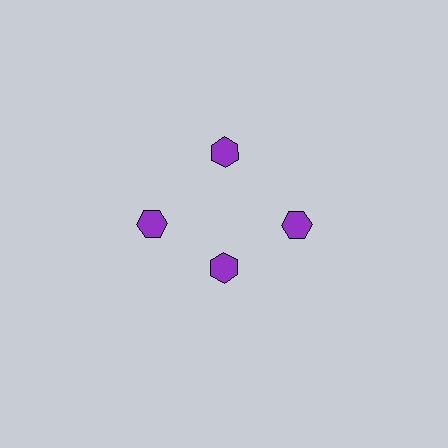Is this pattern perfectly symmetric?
No. The 4 purple hexagons are arranged in a ring, but one element near the 6 o'clock position is pulled inward toward the center, breaking the 4-fold rotational symmetry.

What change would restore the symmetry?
The symmetry would be restored by moving it outward, back onto the ring so that all 4 hexagons sit at equal angles and equal distance from the center.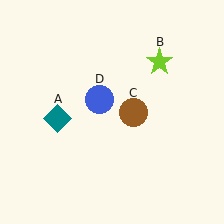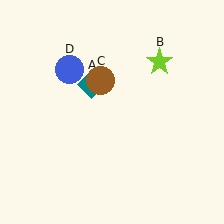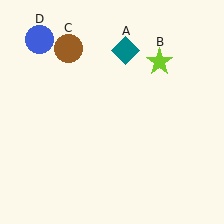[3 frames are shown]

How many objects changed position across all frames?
3 objects changed position: teal diamond (object A), brown circle (object C), blue circle (object D).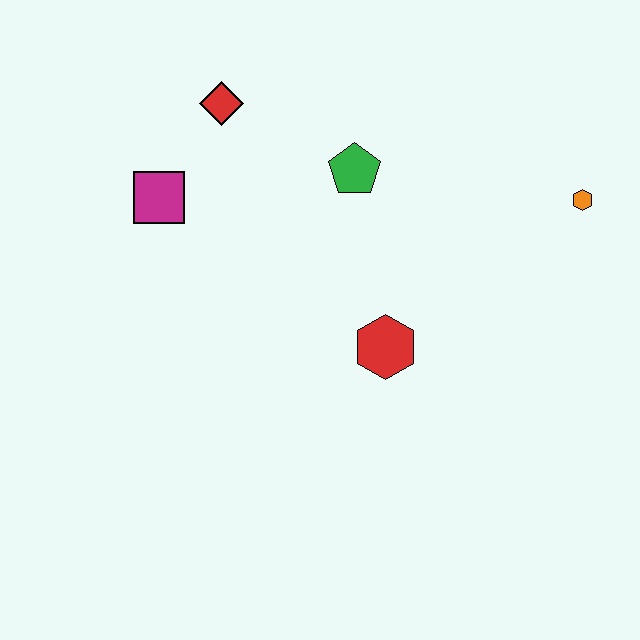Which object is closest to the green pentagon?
The red diamond is closest to the green pentagon.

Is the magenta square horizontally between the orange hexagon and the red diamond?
No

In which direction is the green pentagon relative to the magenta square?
The green pentagon is to the right of the magenta square.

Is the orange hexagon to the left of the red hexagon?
No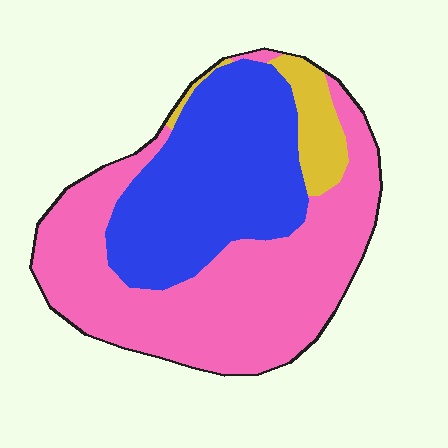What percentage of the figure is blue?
Blue covers about 40% of the figure.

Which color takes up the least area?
Yellow, at roughly 10%.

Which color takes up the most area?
Pink, at roughly 55%.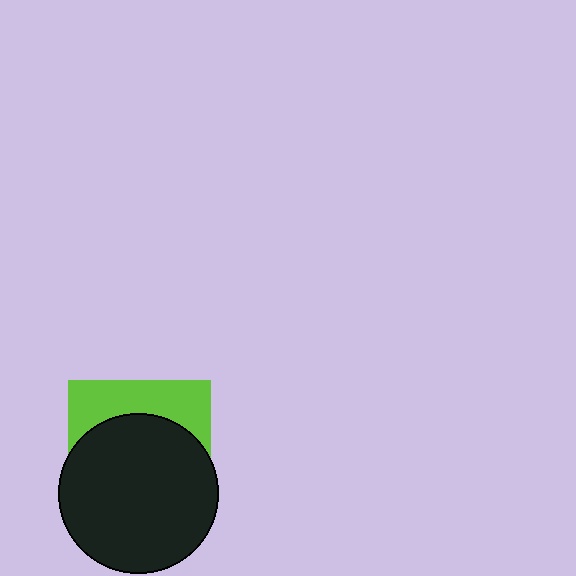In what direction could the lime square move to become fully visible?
The lime square could move up. That would shift it out from behind the black circle entirely.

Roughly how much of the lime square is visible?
A small part of it is visible (roughly 32%).